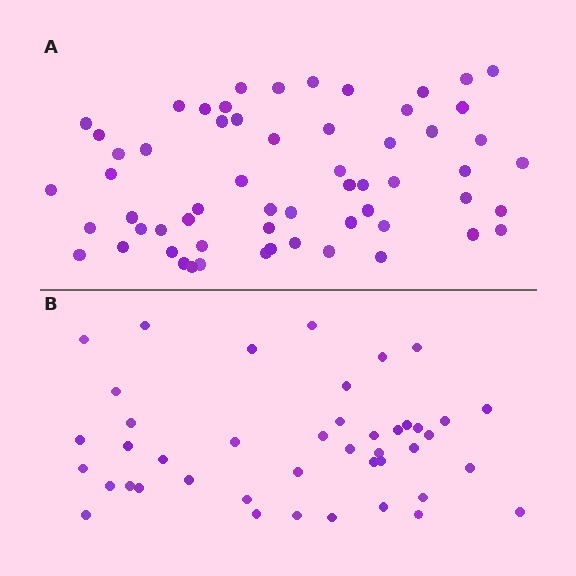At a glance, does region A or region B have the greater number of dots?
Region A (the top region) has more dots.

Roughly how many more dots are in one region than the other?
Region A has approximately 15 more dots than region B.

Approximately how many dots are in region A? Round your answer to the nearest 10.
About 60 dots.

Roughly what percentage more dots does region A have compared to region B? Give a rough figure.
About 40% more.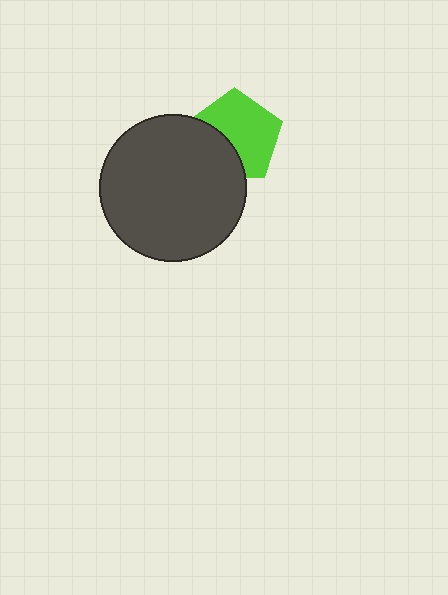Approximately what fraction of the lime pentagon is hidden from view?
Roughly 35% of the lime pentagon is hidden behind the dark gray circle.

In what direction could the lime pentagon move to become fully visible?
The lime pentagon could move toward the upper-right. That would shift it out from behind the dark gray circle entirely.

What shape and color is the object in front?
The object in front is a dark gray circle.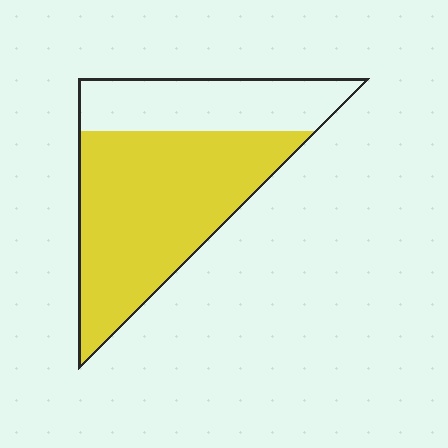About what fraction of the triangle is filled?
About two thirds (2/3).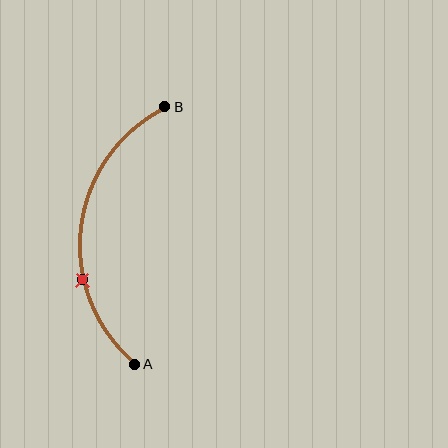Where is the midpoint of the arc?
The arc midpoint is the point on the curve farthest from the straight line joining A and B. It sits to the left of that line.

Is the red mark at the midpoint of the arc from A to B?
No. The red mark lies on the arc but is closer to endpoint A. The arc midpoint would be at the point on the curve equidistant along the arc from both A and B.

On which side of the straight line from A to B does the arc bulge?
The arc bulges to the left of the straight line connecting A and B.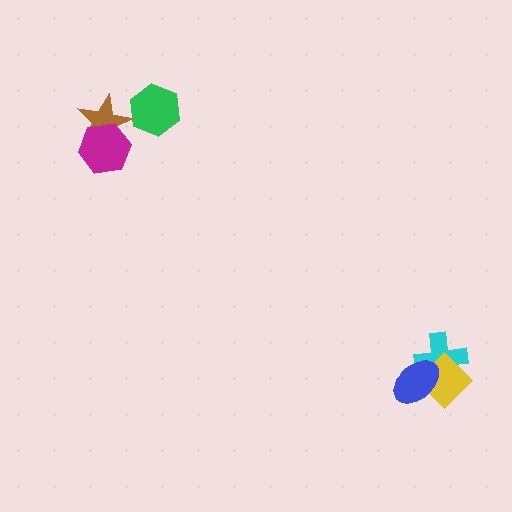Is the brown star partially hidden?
Yes, it is partially covered by another shape.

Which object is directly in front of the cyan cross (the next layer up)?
The yellow diamond is directly in front of the cyan cross.